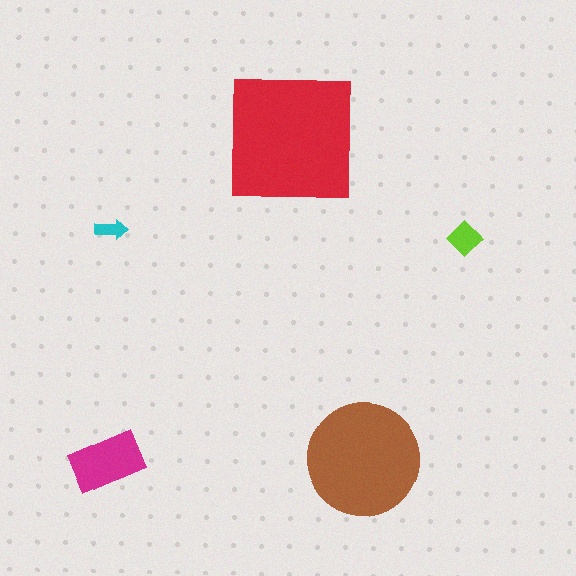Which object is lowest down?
The magenta rectangle is bottommost.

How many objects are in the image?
There are 5 objects in the image.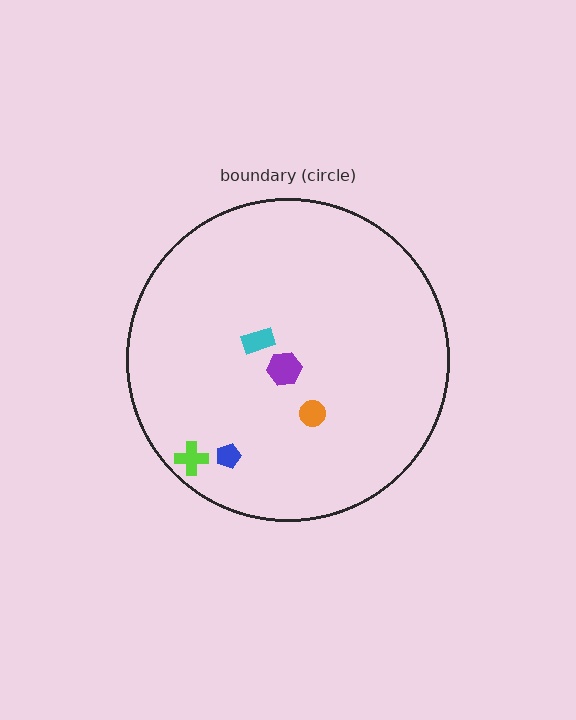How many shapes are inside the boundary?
5 inside, 0 outside.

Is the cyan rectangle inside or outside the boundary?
Inside.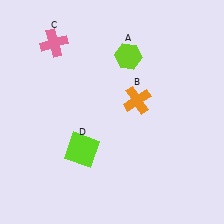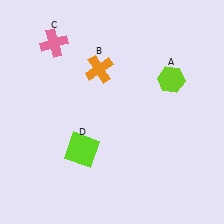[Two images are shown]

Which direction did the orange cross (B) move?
The orange cross (B) moved left.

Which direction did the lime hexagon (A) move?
The lime hexagon (A) moved right.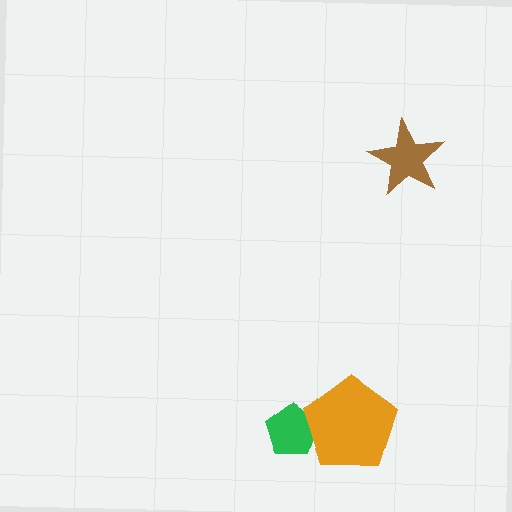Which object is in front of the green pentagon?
The orange pentagon is in front of the green pentagon.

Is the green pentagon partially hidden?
Yes, it is partially covered by another shape.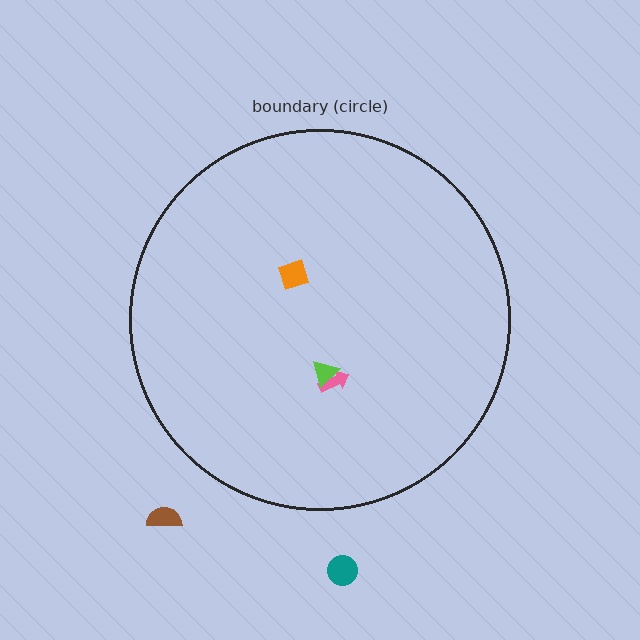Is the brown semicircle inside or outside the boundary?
Outside.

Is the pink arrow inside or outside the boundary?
Inside.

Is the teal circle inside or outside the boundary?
Outside.